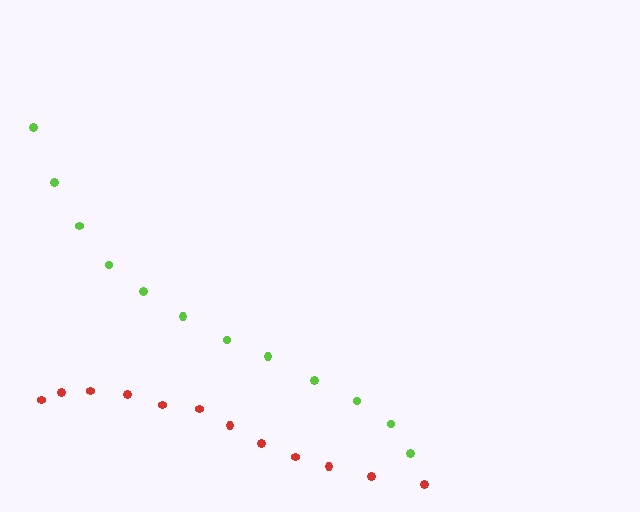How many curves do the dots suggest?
There are 2 distinct paths.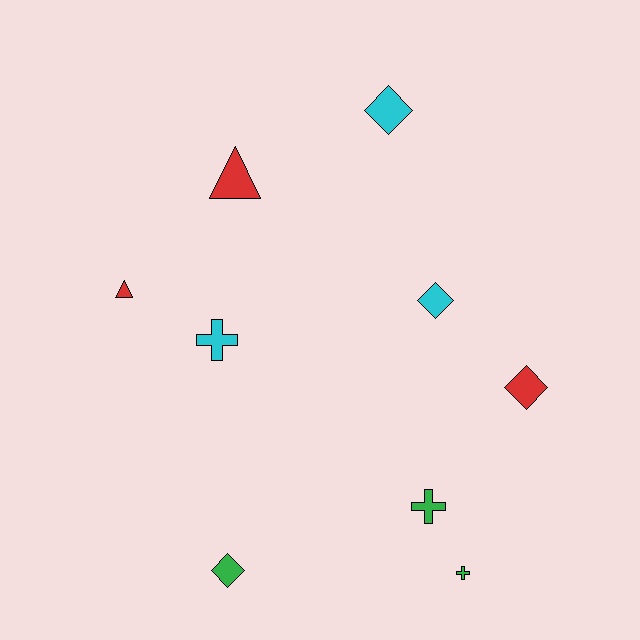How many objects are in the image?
There are 9 objects.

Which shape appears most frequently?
Diamond, with 4 objects.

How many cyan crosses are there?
There is 1 cyan cross.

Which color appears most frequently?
Cyan, with 3 objects.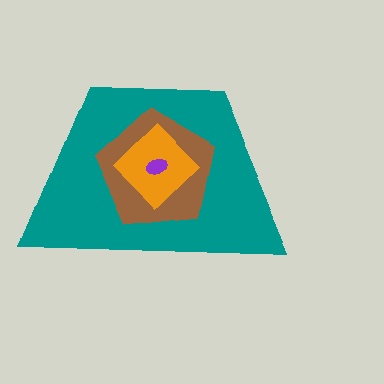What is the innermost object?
The purple ellipse.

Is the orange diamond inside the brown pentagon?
Yes.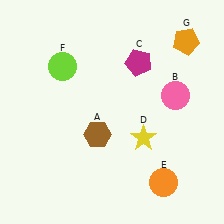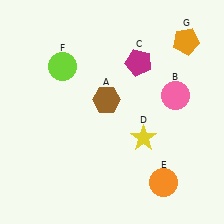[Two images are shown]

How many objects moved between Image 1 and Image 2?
1 object moved between the two images.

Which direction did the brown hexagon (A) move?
The brown hexagon (A) moved up.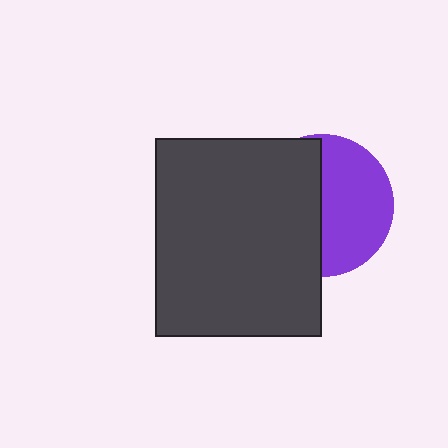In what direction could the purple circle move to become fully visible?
The purple circle could move right. That would shift it out from behind the dark gray rectangle entirely.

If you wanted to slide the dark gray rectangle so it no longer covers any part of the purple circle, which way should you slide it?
Slide it left — that is the most direct way to separate the two shapes.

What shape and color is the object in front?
The object in front is a dark gray rectangle.